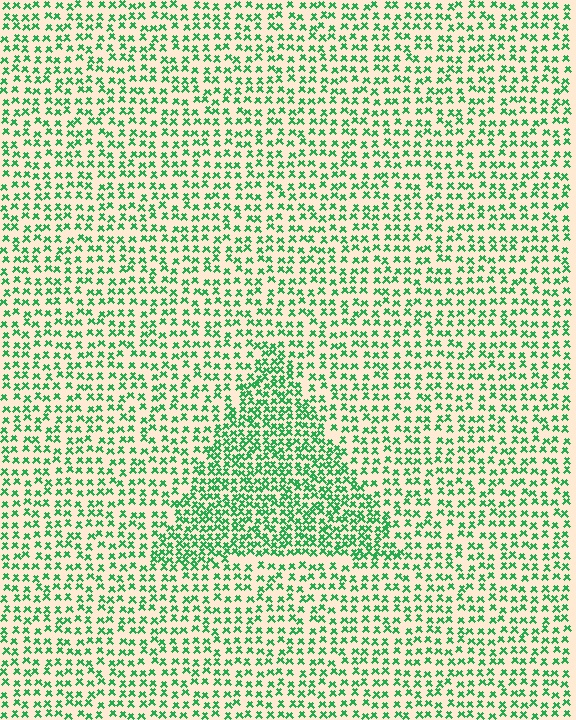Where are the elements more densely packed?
The elements are more densely packed inside the triangle boundary.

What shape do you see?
I see a triangle.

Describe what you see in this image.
The image contains small green elements arranged at two different densities. A triangle-shaped region is visible where the elements are more densely packed than the surrounding area.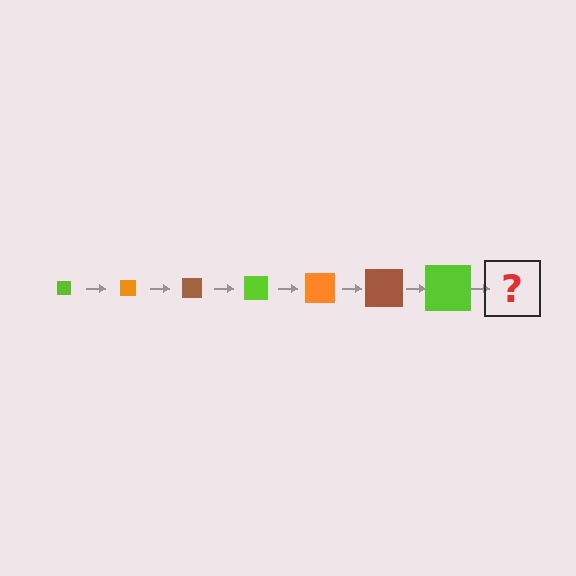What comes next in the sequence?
The next element should be an orange square, larger than the previous one.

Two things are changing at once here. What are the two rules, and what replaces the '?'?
The two rules are that the square grows larger each step and the color cycles through lime, orange, and brown. The '?' should be an orange square, larger than the previous one.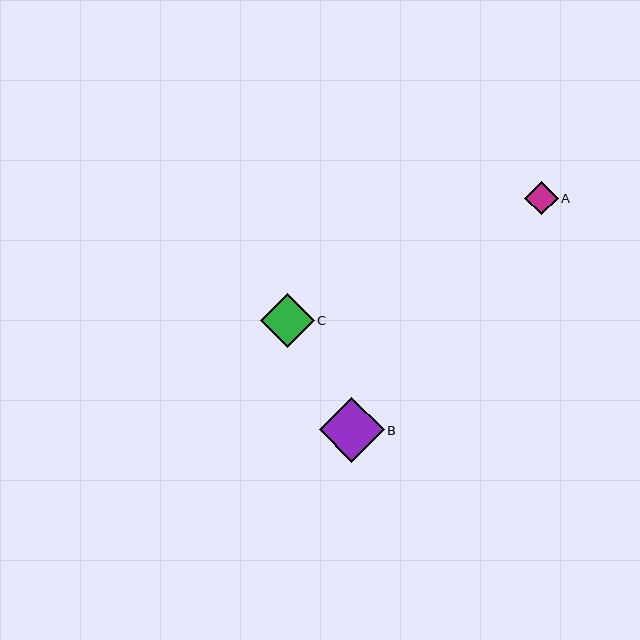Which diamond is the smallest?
Diamond A is the smallest with a size of approximately 34 pixels.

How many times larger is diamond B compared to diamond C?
Diamond B is approximately 1.2 times the size of diamond C.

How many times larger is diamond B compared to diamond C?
Diamond B is approximately 1.2 times the size of diamond C.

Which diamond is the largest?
Diamond B is the largest with a size of approximately 65 pixels.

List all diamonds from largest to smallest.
From largest to smallest: B, C, A.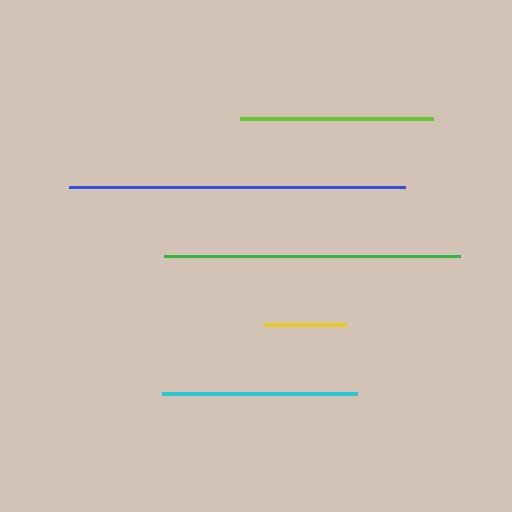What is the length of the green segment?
The green segment is approximately 296 pixels long.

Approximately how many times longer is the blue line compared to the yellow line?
The blue line is approximately 4.1 times the length of the yellow line.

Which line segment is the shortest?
The yellow line is the shortest at approximately 81 pixels.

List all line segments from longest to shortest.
From longest to shortest: blue, green, cyan, lime, yellow.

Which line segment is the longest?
The blue line is the longest at approximately 336 pixels.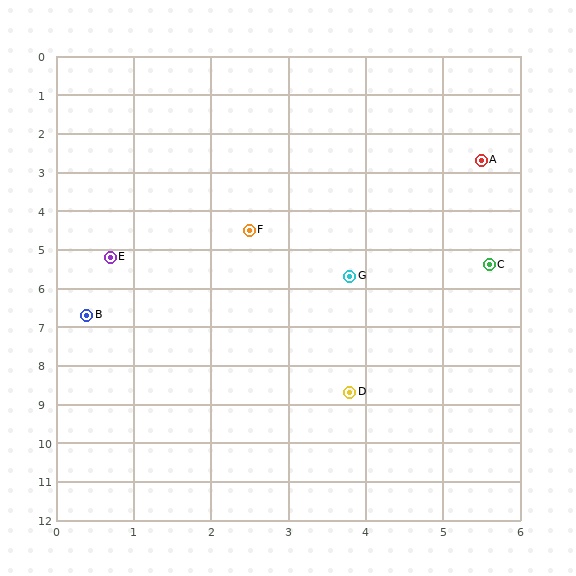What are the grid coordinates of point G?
Point G is at approximately (3.8, 5.7).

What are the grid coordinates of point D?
Point D is at approximately (3.8, 8.7).